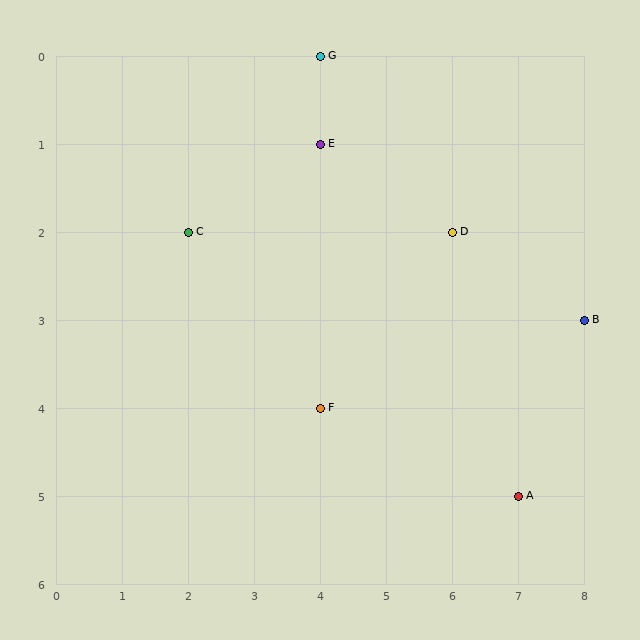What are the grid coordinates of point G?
Point G is at grid coordinates (4, 0).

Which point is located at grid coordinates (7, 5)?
Point A is at (7, 5).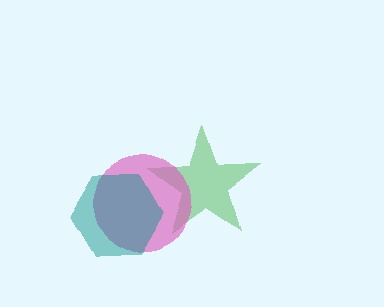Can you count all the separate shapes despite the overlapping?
Yes, there are 3 separate shapes.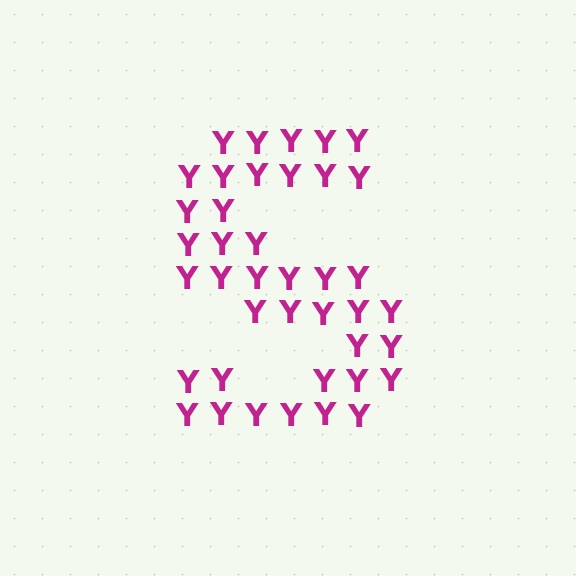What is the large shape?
The large shape is the letter S.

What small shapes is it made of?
It is made of small letter Y's.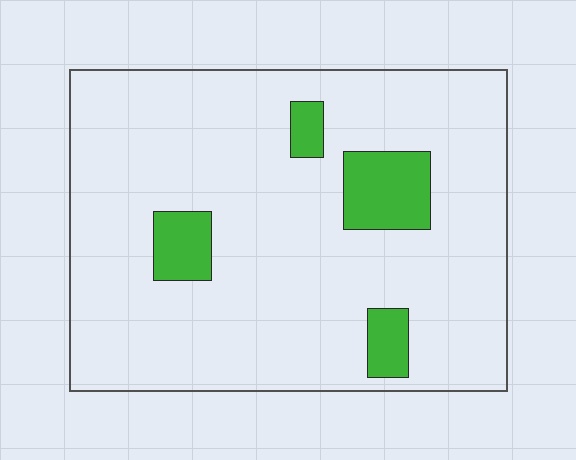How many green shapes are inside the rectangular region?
4.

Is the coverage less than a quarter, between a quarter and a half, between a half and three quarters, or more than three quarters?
Less than a quarter.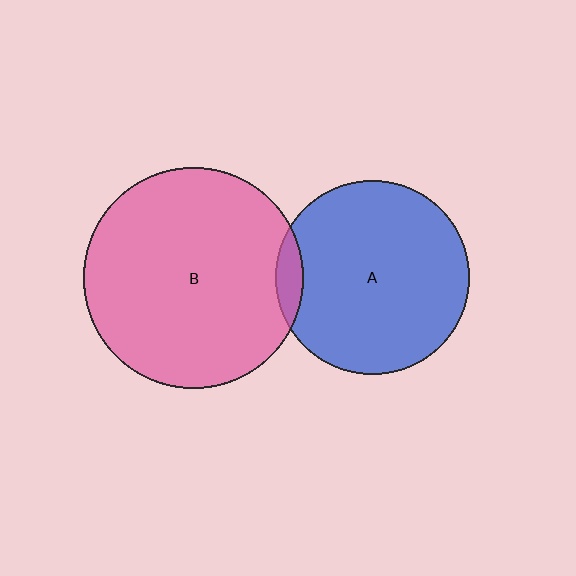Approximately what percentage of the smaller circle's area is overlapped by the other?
Approximately 5%.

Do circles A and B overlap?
Yes.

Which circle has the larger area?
Circle B (pink).